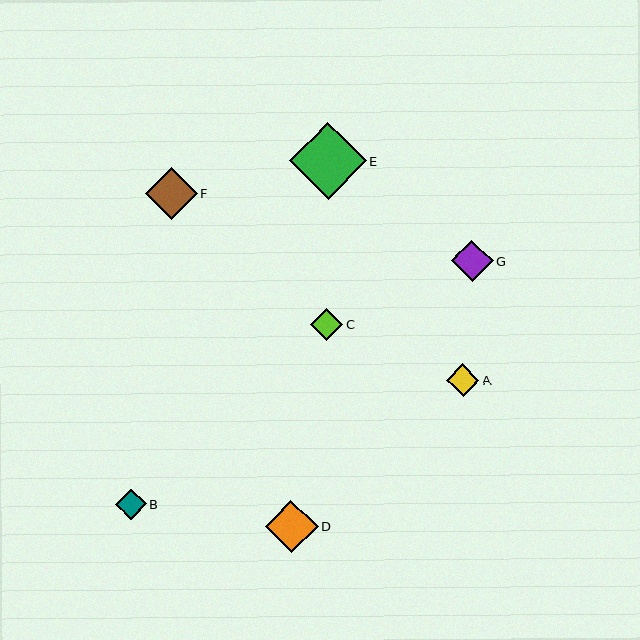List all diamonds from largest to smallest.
From largest to smallest: E, D, F, G, C, A, B.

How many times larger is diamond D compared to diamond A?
Diamond D is approximately 1.6 times the size of diamond A.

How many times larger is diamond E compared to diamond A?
Diamond E is approximately 2.4 times the size of diamond A.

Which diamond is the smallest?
Diamond B is the smallest with a size of approximately 31 pixels.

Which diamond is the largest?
Diamond E is the largest with a size of approximately 77 pixels.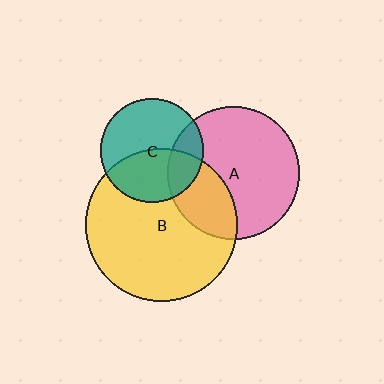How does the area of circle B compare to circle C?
Approximately 2.2 times.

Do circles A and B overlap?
Yes.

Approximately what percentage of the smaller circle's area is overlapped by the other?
Approximately 30%.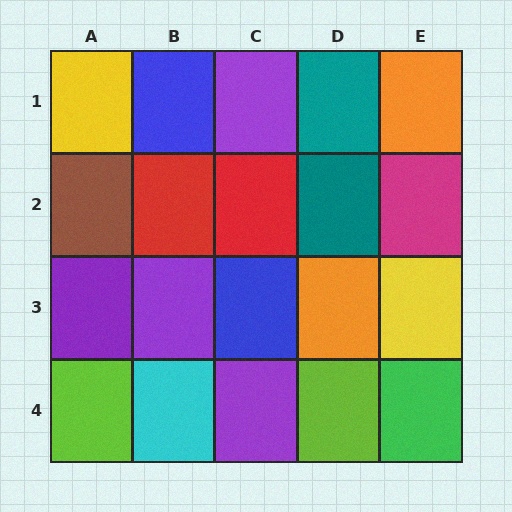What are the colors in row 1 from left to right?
Yellow, blue, purple, teal, orange.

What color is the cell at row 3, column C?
Blue.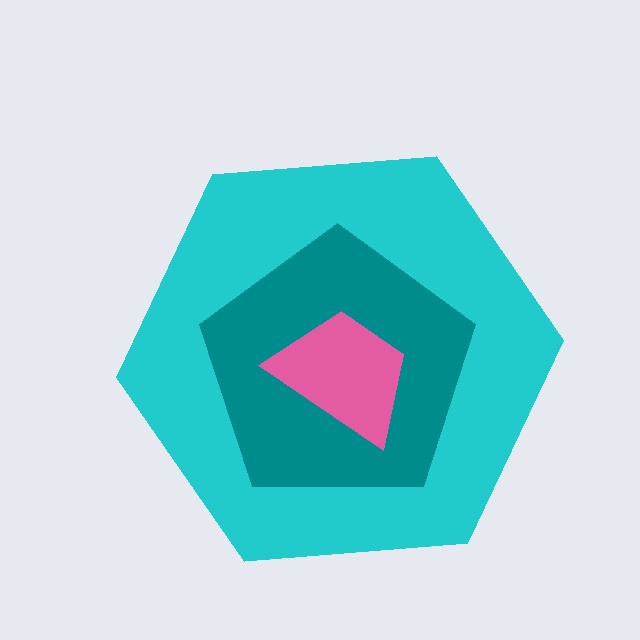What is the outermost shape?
The cyan hexagon.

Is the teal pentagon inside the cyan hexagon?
Yes.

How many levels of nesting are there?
3.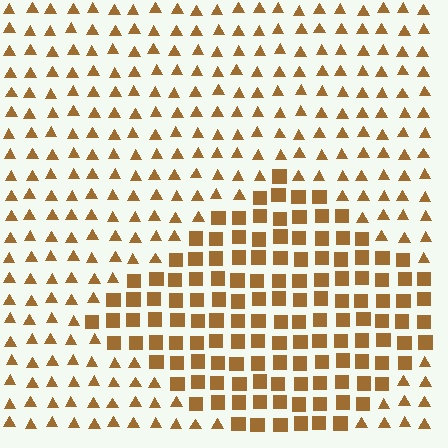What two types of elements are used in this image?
The image uses squares inside the diamond region and triangles outside it.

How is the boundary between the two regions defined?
The boundary is defined by a change in element shape: squares inside vs. triangles outside. All elements share the same color and spacing.